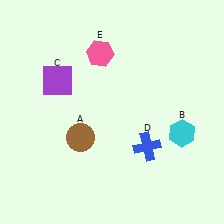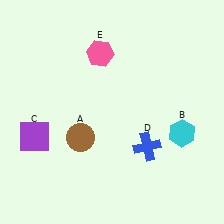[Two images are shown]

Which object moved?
The purple square (C) moved down.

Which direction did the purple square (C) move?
The purple square (C) moved down.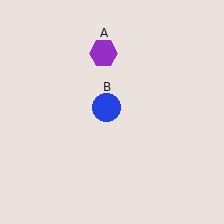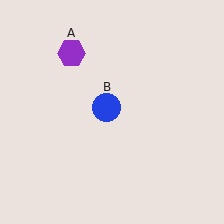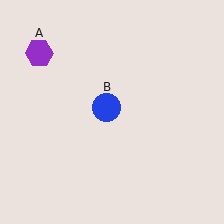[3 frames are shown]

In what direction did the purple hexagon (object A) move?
The purple hexagon (object A) moved left.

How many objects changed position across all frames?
1 object changed position: purple hexagon (object A).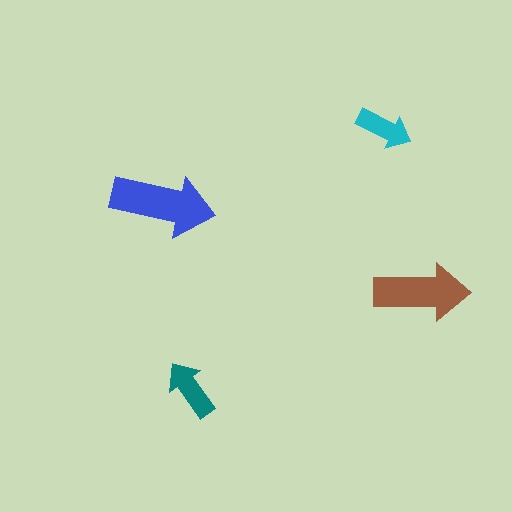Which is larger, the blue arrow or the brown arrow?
The blue one.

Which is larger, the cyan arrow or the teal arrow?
The teal one.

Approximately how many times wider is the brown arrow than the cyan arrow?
About 1.5 times wider.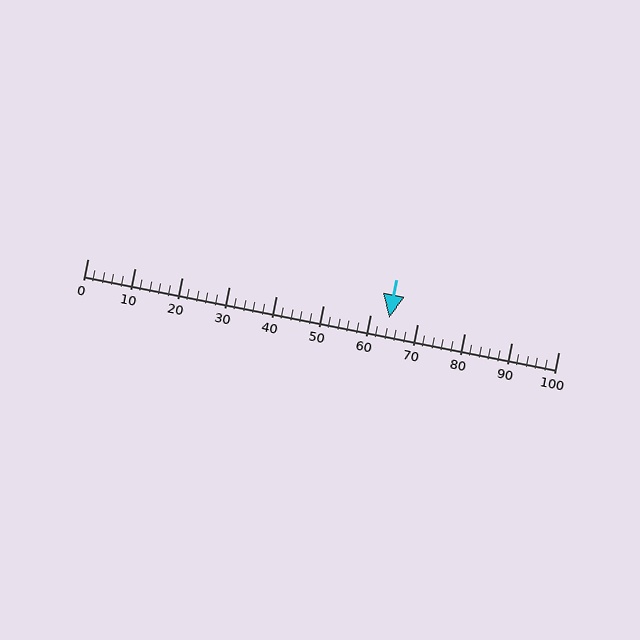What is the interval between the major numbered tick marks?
The major tick marks are spaced 10 units apart.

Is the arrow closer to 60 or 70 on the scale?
The arrow is closer to 60.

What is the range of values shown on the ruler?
The ruler shows values from 0 to 100.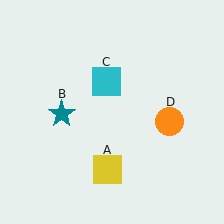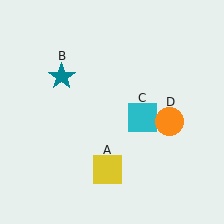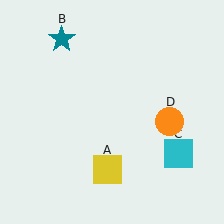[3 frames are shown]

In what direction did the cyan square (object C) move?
The cyan square (object C) moved down and to the right.